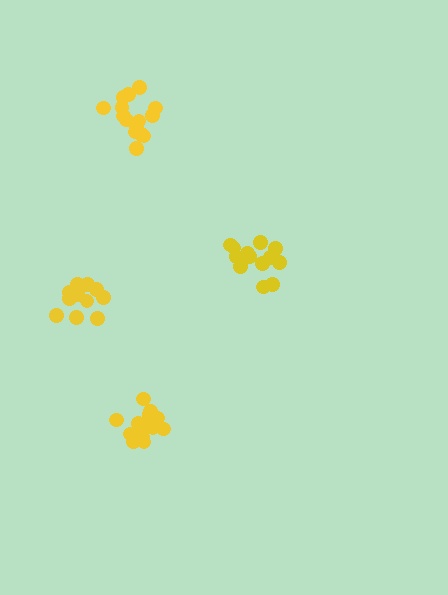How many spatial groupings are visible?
There are 4 spatial groupings.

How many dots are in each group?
Group 1: 12 dots, Group 2: 13 dots, Group 3: 15 dots, Group 4: 16 dots (56 total).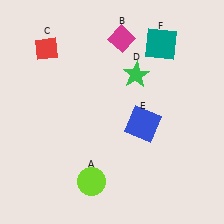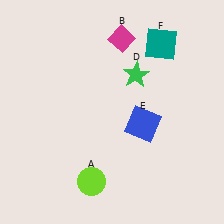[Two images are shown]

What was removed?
The red diamond (C) was removed in Image 2.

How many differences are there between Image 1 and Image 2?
There is 1 difference between the two images.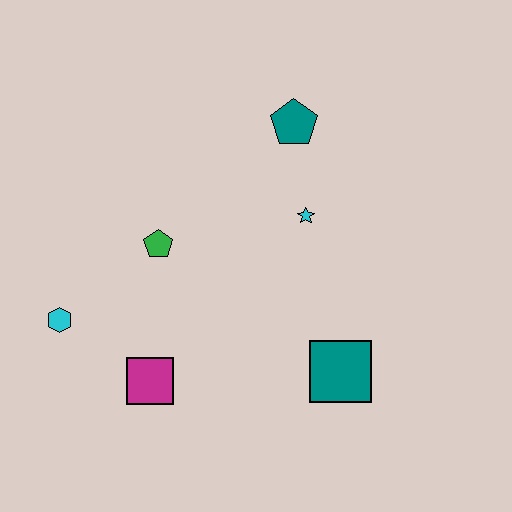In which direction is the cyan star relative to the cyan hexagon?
The cyan star is to the right of the cyan hexagon.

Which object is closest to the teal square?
The cyan star is closest to the teal square.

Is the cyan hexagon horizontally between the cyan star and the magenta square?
No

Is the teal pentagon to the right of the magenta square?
Yes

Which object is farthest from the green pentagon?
The teal square is farthest from the green pentagon.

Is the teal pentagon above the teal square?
Yes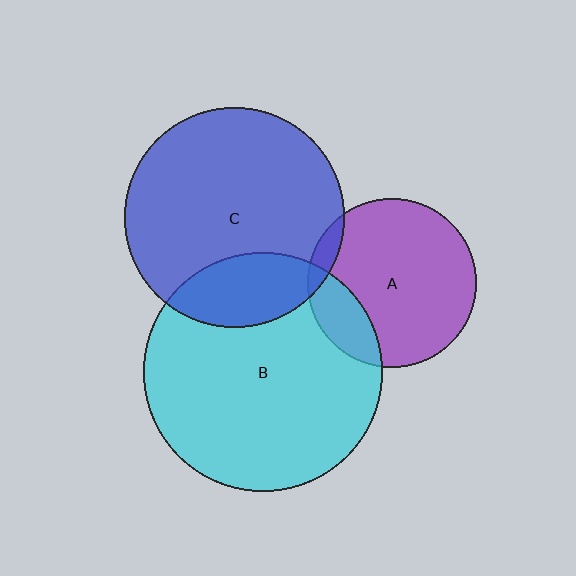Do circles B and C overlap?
Yes.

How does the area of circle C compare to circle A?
Approximately 1.7 times.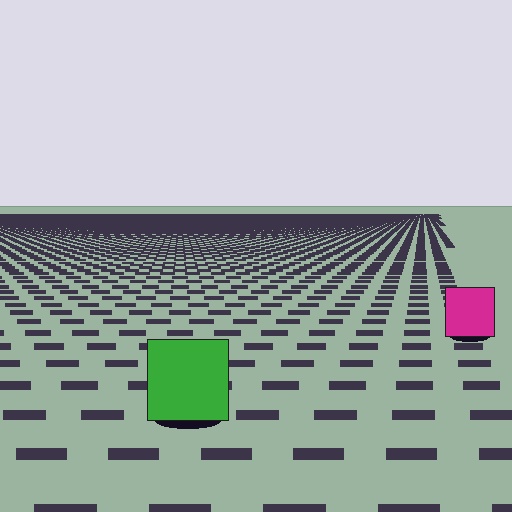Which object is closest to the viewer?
The green square is closest. The texture marks near it are larger and more spread out.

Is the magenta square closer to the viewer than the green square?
No. The green square is closer — you can tell from the texture gradient: the ground texture is coarser near it.